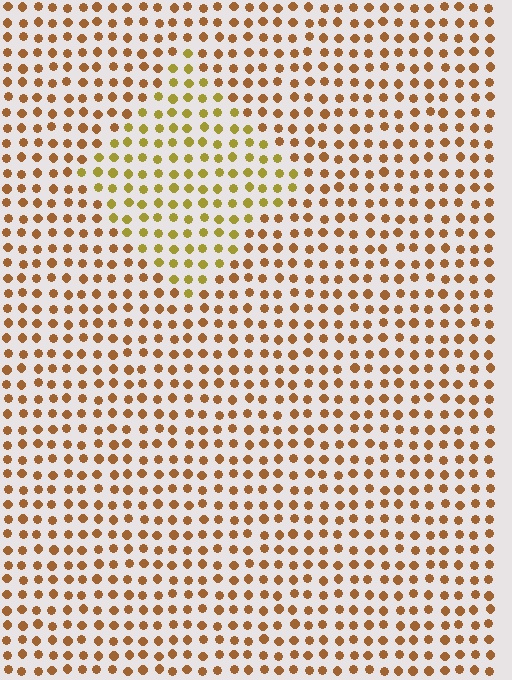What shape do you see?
I see a diamond.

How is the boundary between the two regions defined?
The boundary is defined purely by a slight shift in hue (about 30 degrees). Spacing, size, and orientation are identical on both sides.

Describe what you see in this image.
The image is filled with small brown elements in a uniform arrangement. A diamond-shaped region is visible where the elements are tinted to a slightly different hue, forming a subtle color boundary.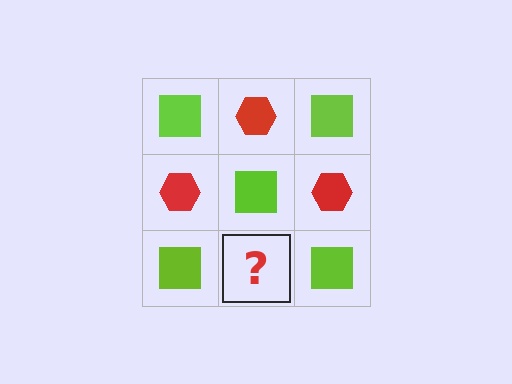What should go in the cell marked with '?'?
The missing cell should contain a red hexagon.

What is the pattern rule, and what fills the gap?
The rule is that it alternates lime square and red hexagon in a checkerboard pattern. The gap should be filled with a red hexagon.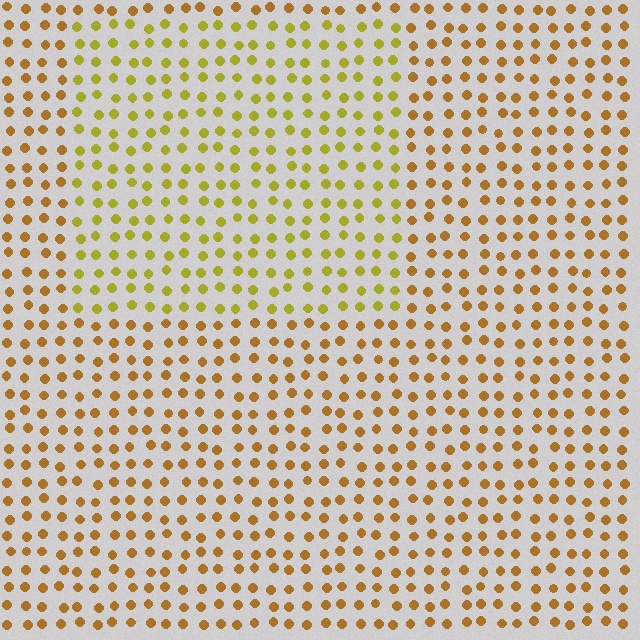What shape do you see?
I see a rectangle.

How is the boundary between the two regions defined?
The boundary is defined purely by a slight shift in hue (about 29 degrees). Spacing, size, and orientation are identical on both sides.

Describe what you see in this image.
The image is filled with small brown elements in a uniform arrangement. A rectangle-shaped region is visible where the elements are tinted to a slightly different hue, forming a subtle color boundary.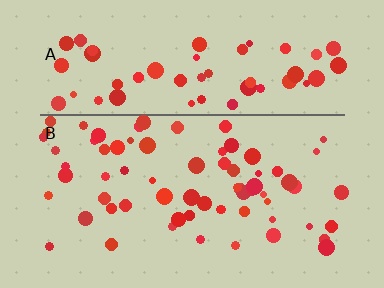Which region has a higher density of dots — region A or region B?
B (the bottom).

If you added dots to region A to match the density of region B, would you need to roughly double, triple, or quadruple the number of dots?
Approximately double.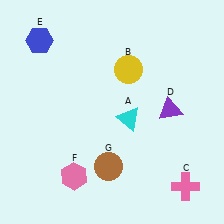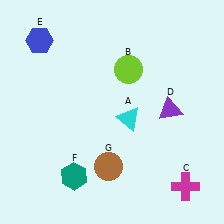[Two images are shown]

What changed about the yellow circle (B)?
In Image 1, B is yellow. In Image 2, it changed to lime.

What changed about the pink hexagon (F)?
In Image 1, F is pink. In Image 2, it changed to teal.